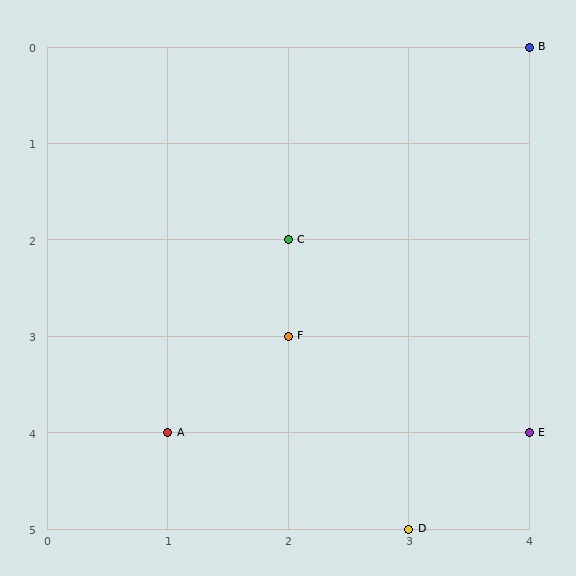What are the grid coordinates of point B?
Point B is at grid coordinates (4, 0).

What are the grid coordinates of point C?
Point C is at grid coordinates (2, 2).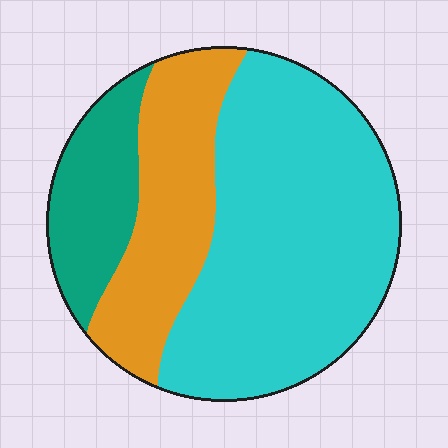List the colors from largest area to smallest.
From largest to smallest: cyan, orange, teal.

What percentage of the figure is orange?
Orange takes up about one quarter (1/4) of the figure.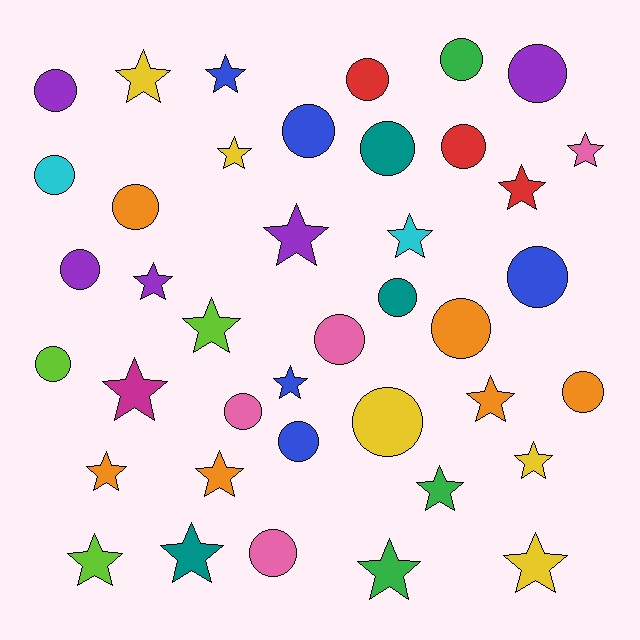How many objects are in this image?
There are 40 objects.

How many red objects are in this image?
There are 3 red objects.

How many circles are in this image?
There are 20 circles.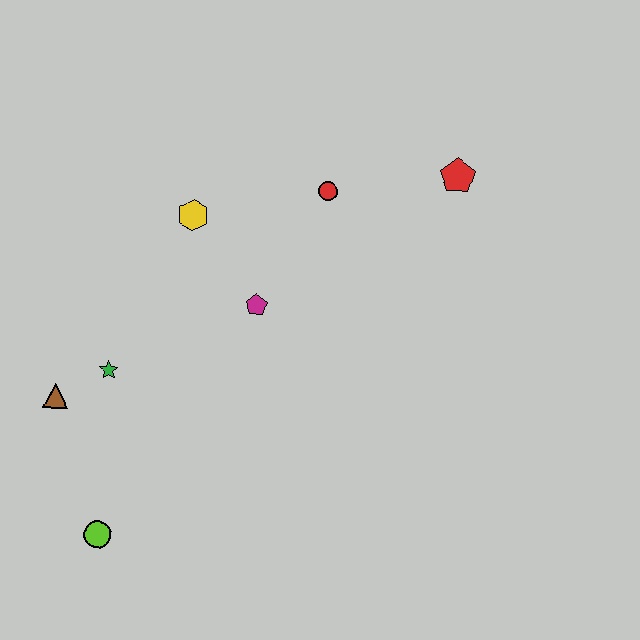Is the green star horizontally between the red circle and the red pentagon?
No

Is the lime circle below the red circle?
Yes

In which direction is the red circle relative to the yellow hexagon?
The red circle is to the right of the yellow hexagon.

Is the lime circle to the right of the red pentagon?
No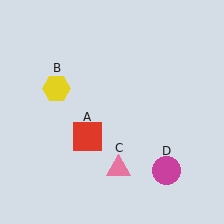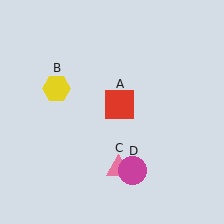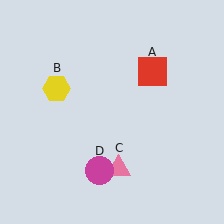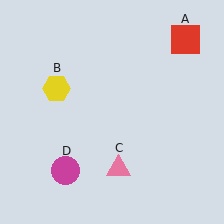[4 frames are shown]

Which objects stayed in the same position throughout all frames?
Yellow hexagon (object B) and pink triangle (object C) remained stationary.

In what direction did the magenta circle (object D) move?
The magenta circle (object D) moved left.